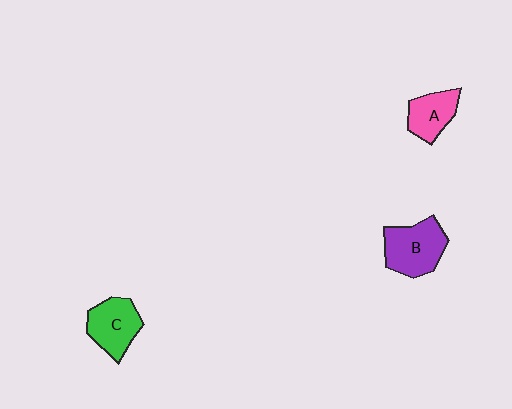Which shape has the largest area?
Shape B (purple).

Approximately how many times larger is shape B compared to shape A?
Approximately 1.5 times.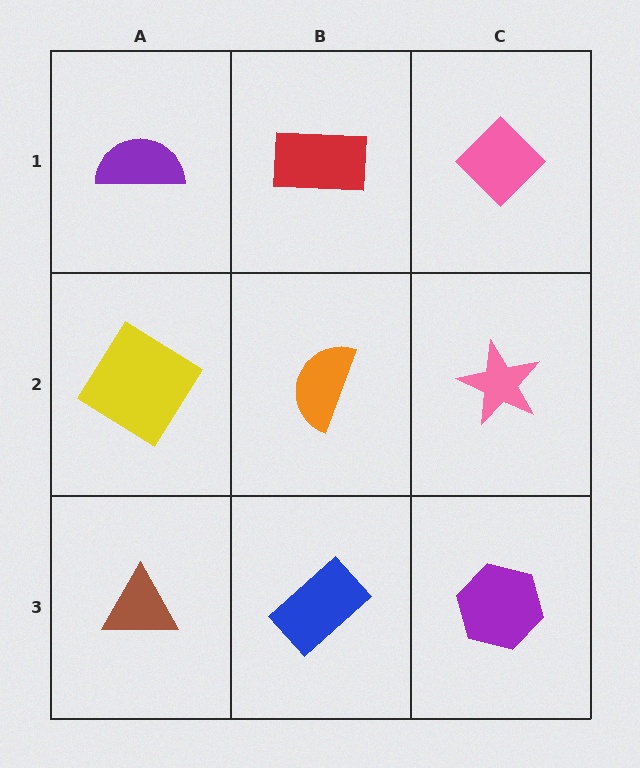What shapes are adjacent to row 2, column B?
A red rectangle (row 1, column B), a blue rectangle (row 3, column B), a yellow diamond (row 2, column A), a pink star (row 2, column C).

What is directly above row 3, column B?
An orange semicircle.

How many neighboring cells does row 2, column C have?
3.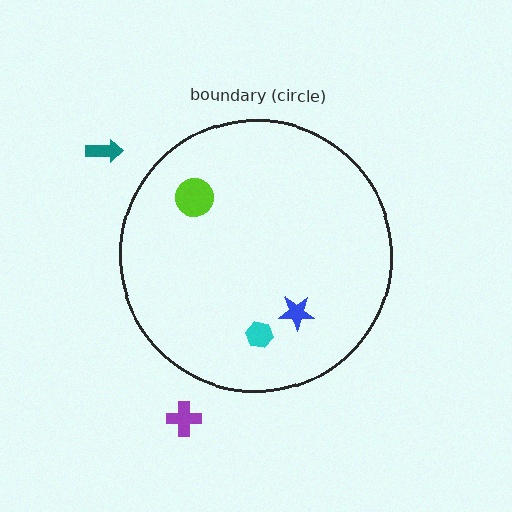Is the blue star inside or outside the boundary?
Inside.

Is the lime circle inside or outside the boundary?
Inside.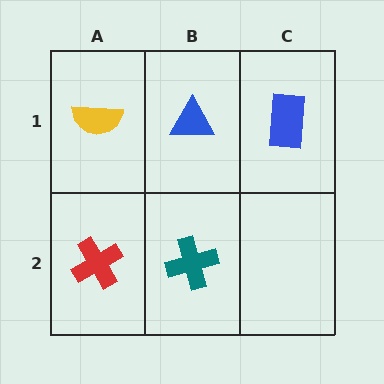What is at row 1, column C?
A blue rectangle.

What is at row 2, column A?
A red cross.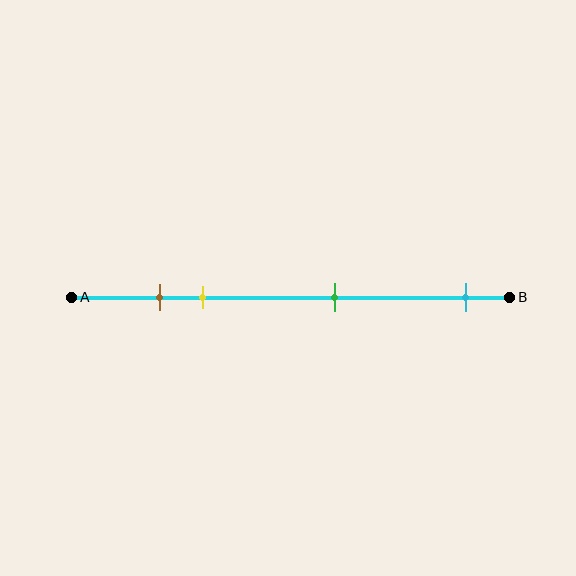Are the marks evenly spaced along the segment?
No, the marks are not evenly spaced.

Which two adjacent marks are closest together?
The brown and yellow marks are the closest adjacent pair.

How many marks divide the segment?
There are 4 marks dividing the segment.